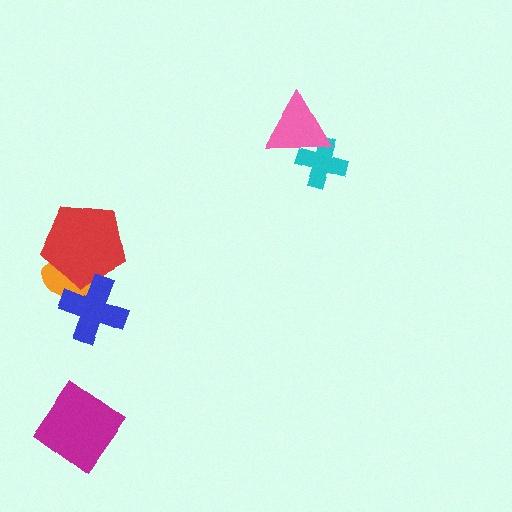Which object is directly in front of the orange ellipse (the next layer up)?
The red pentagon is directly in front of the orange ellipse.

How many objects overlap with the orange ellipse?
2 objects overlap with the orange ellipse.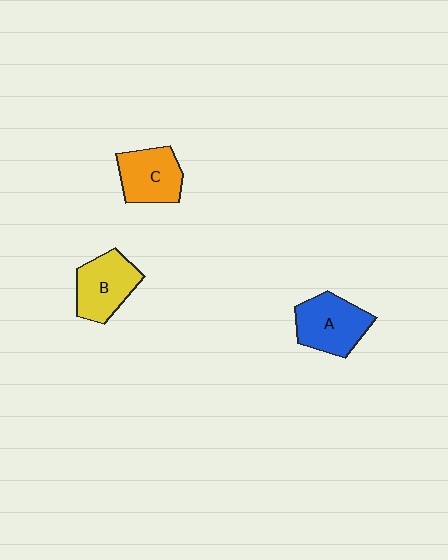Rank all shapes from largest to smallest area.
From largest to smallest: A (blue), B (yellow), C (orange).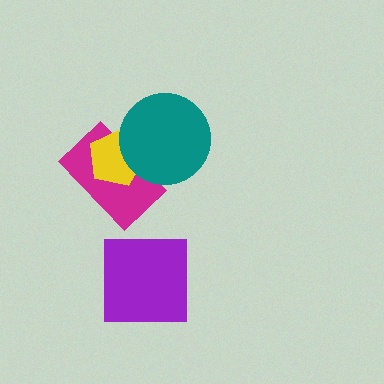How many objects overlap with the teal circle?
2 objects overlap with the teal circle.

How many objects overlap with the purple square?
0 objects overlap with the purple square.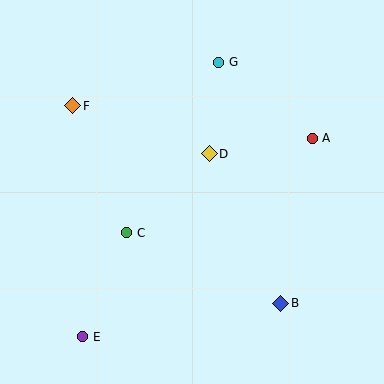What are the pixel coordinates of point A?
Point A is at (312, 138).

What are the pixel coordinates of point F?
Point F is at (73, 106).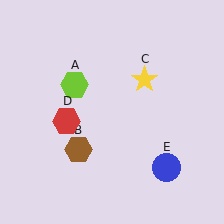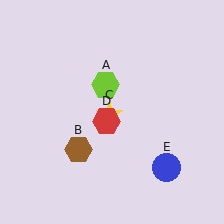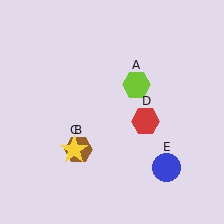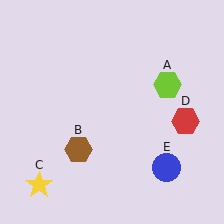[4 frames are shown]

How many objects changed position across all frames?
3 objects changed position: lime hexagon (object A), yellow star (object C), red hexagon (object D).